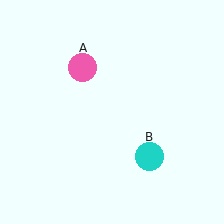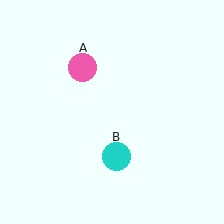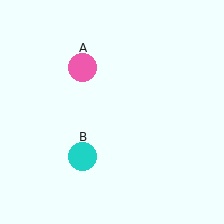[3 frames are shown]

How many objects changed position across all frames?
1 object changed position: cyan circle (object B).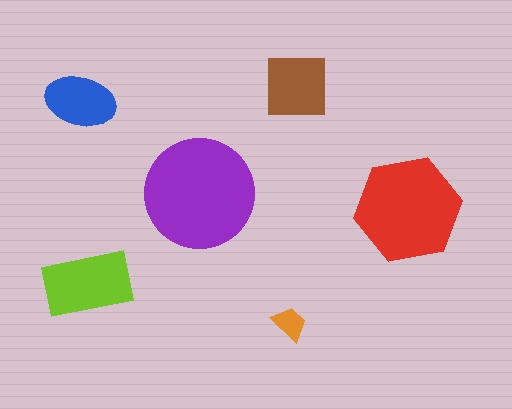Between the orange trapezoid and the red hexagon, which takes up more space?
The red hexagon.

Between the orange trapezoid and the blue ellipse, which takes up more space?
The blue ellipse.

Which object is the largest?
The purple circle.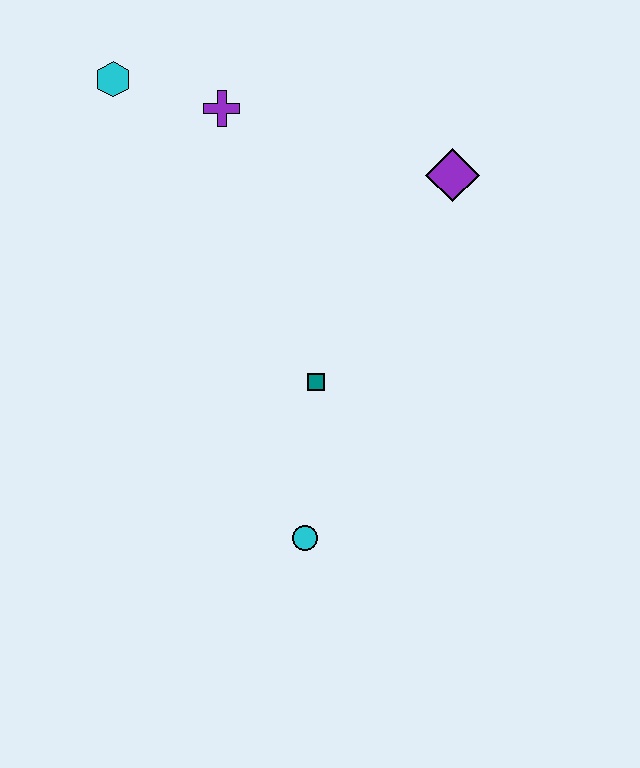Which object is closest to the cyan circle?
The teal square is closest to the cyan circle.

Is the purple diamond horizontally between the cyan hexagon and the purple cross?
No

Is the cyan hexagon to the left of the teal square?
Yes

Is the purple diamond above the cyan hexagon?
No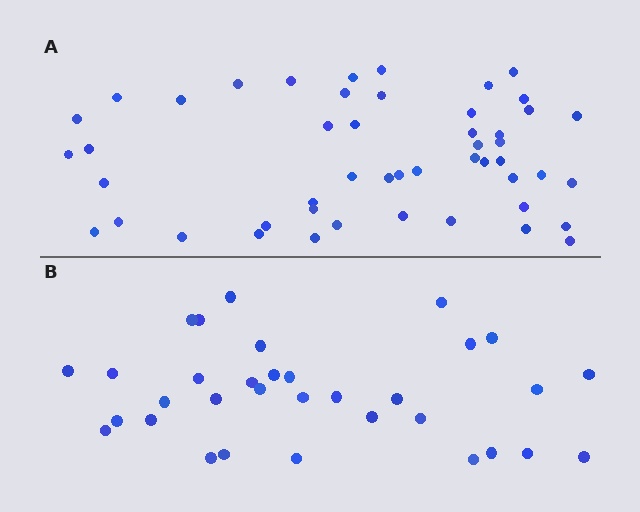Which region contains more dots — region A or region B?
Region A (the top region) has more dots.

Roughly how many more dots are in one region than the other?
Region A has approximately 15 more dots than region B.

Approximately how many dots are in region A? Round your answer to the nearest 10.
About 50 dots. (The exact count is 49, which rounds to 50.)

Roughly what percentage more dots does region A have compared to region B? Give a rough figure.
About 50% more.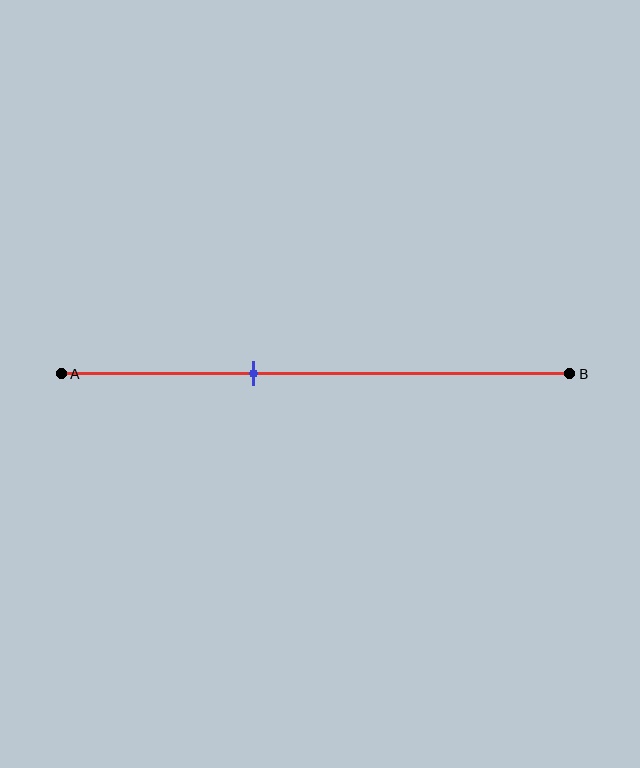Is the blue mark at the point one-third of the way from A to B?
No, the mark is at about 40% from A, not at the 33% one-third point.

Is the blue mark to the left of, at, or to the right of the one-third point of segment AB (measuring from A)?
The blue mark is to the right of the one-third point of segment AB.